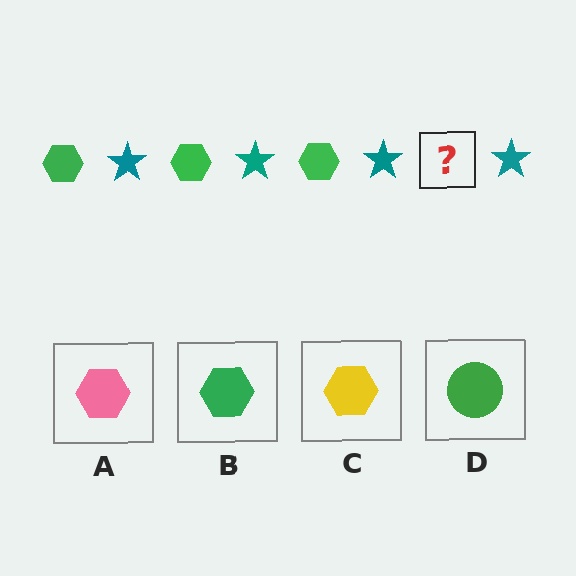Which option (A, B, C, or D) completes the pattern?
B.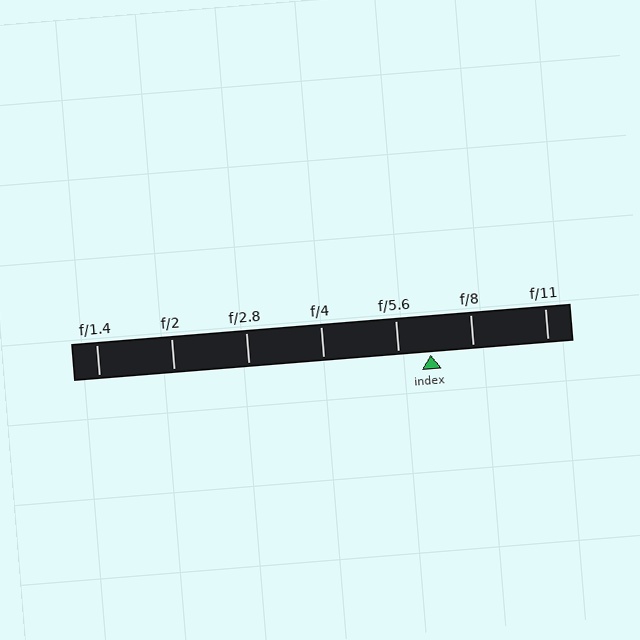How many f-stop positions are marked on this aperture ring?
There are 7 f-stop positions marked.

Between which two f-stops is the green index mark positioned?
The index mark is between f/5.6 and f/8.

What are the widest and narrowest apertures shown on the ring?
The widest aperture shown is f/1.4 and the narrowest is f/11.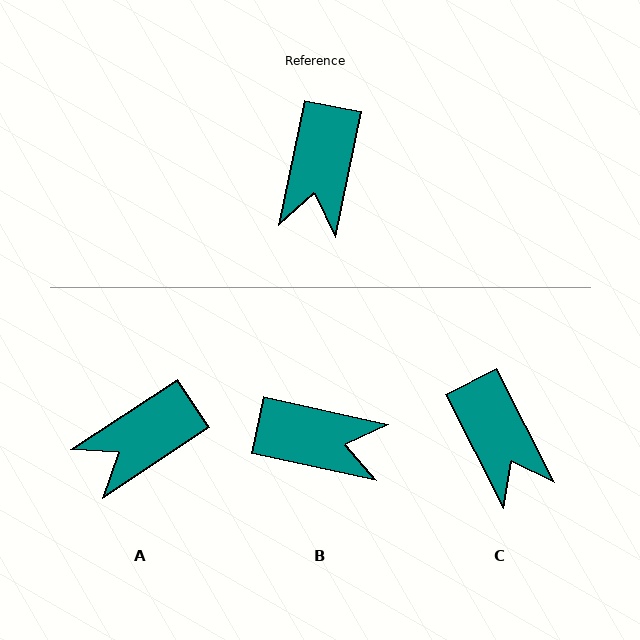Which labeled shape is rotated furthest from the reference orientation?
B, about 89 degrees away.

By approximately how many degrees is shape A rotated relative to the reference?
Approximately 45 degrees clockwise.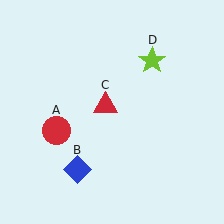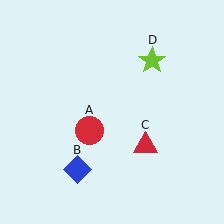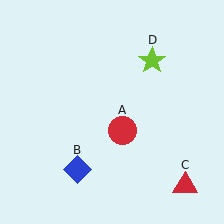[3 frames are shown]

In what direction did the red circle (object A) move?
The red circle (object A) moved right.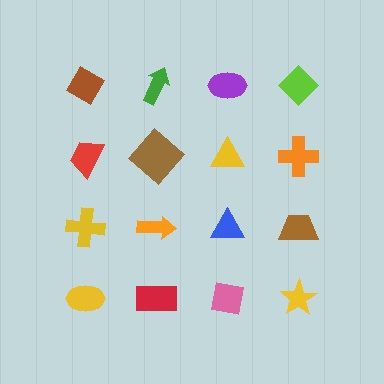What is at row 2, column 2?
A brown diamond.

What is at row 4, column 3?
A pink square.